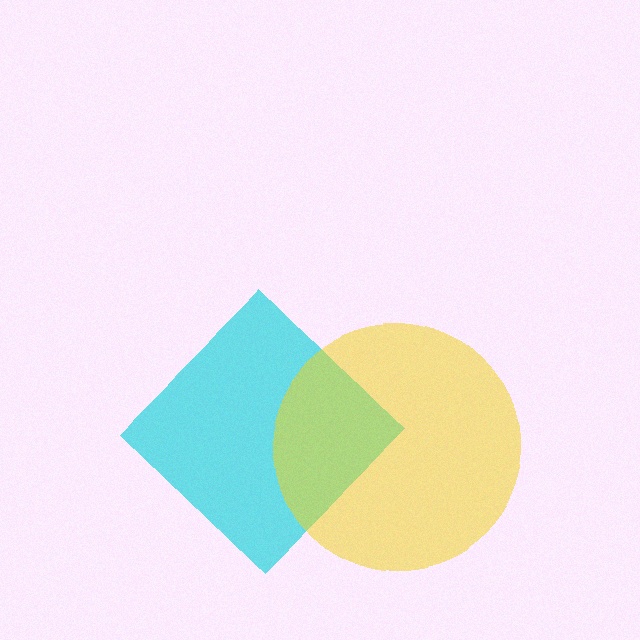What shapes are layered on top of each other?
The layered shapes are: a cyan diamond, a yellow circle.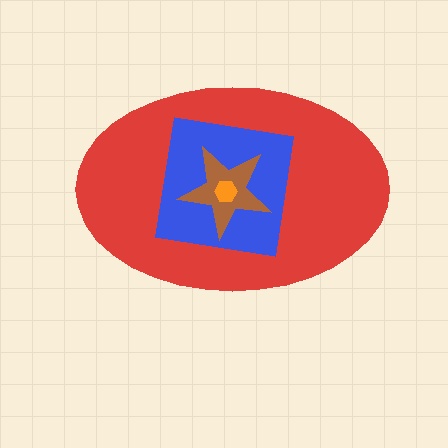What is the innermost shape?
The orange hexagon.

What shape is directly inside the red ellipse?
The blue square.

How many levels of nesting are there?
4.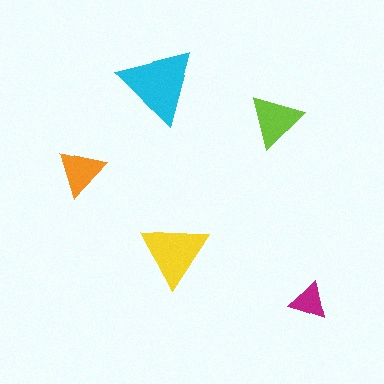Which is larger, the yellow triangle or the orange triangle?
The yellow one.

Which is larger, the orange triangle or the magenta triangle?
The orange one.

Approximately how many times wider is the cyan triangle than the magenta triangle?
About 2 times wider.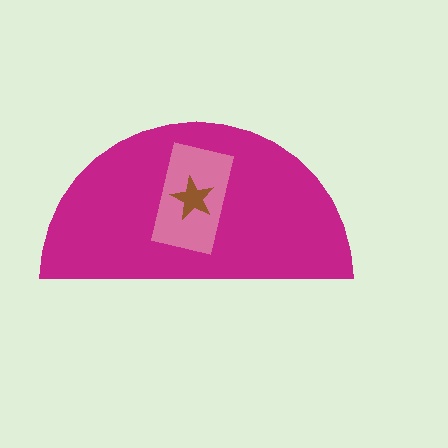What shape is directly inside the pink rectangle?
The brown star.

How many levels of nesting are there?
3.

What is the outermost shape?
The magenta semicircle.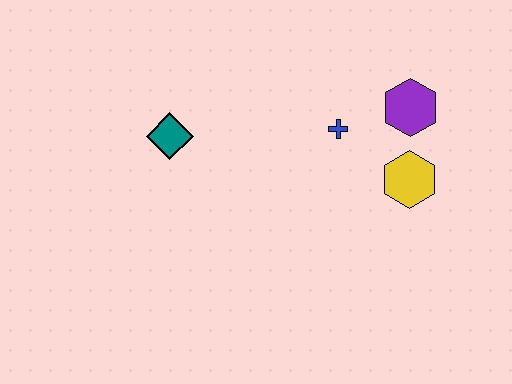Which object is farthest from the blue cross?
The teal diamond is farthest from the blue cross.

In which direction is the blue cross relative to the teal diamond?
The blue cross is to the right of the teal diamond.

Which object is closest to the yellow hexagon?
The purple hexagon is closest to the yellow hexagon.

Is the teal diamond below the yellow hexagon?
No